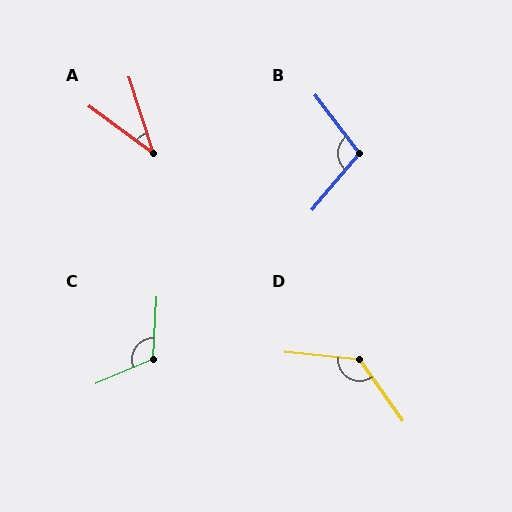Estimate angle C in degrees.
Approximately 117 degrees.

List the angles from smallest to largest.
A (36°), B (102°), C (117°), D (131°).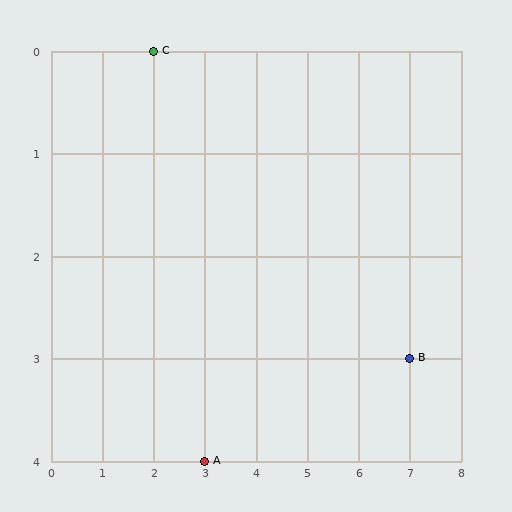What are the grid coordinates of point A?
Point A is at grid coordinates (3, 4).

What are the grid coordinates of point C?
Point C is at grid coordinates (2, 0).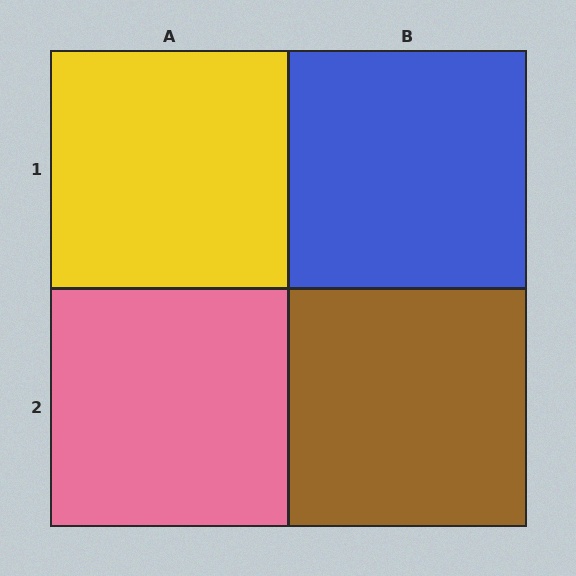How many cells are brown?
1 cell is brown.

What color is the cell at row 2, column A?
Pink.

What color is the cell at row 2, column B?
Brown.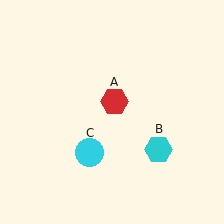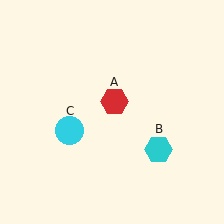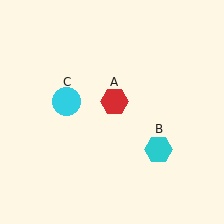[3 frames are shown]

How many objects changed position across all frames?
1 object changed position: cyan circle (object C).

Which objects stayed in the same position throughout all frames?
Red hexagon (object A) and cyan hexagon (object B) remained stationary.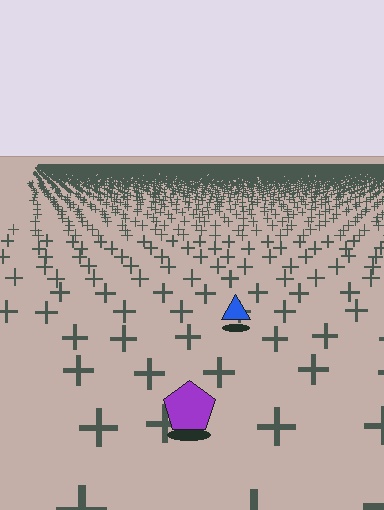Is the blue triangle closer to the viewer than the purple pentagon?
No. The purple pentagon is closer — you can tell from the texture gradient: the ground texture is coarser near it.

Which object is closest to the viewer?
The purple pentagon is closest. The texture marks near it are larger and more spread out.